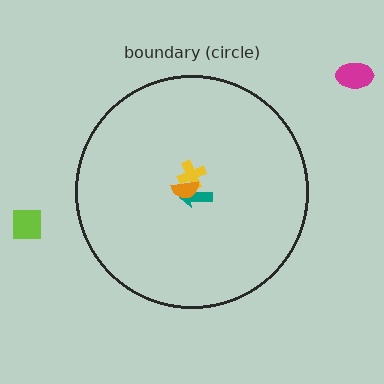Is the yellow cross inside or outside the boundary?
Inside.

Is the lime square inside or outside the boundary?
Outside.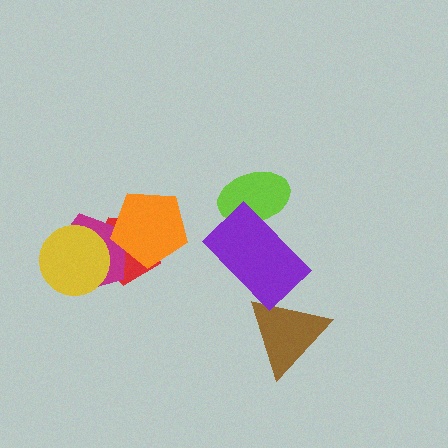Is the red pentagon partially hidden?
Yes, it is partially covered by another shape.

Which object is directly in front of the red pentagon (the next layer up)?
The magenta pentagon is directly in front of the red pentagon.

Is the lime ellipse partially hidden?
Yes, it is partially covered by another shape.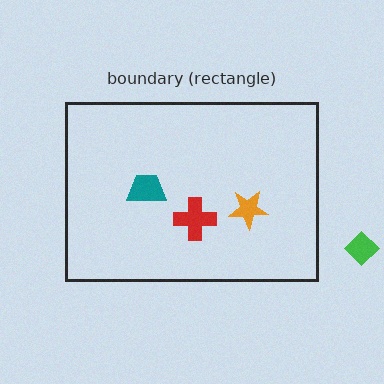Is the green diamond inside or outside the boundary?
Outside.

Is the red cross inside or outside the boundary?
Inside.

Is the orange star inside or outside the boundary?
Inside.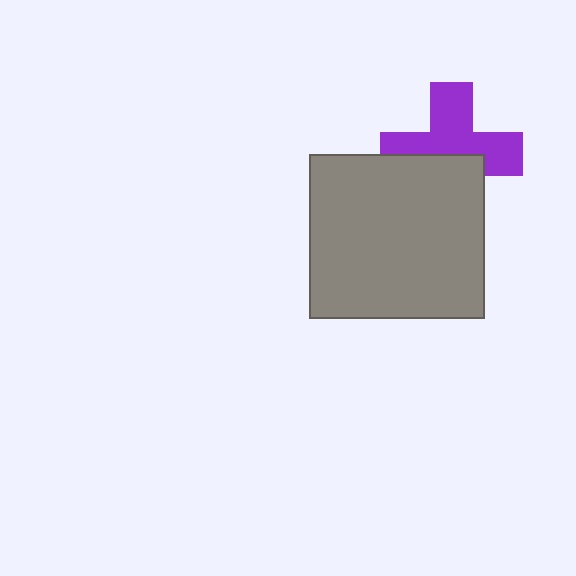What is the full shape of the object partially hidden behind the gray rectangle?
The partially hidden object is a purple cross.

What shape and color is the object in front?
The object in front is a gray rectangle.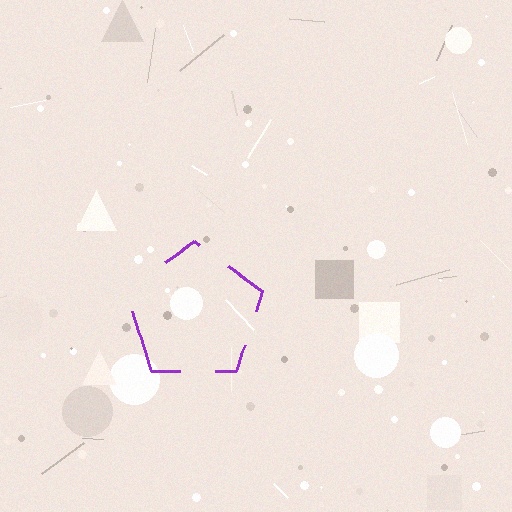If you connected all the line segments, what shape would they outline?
They would outline a pentagon.